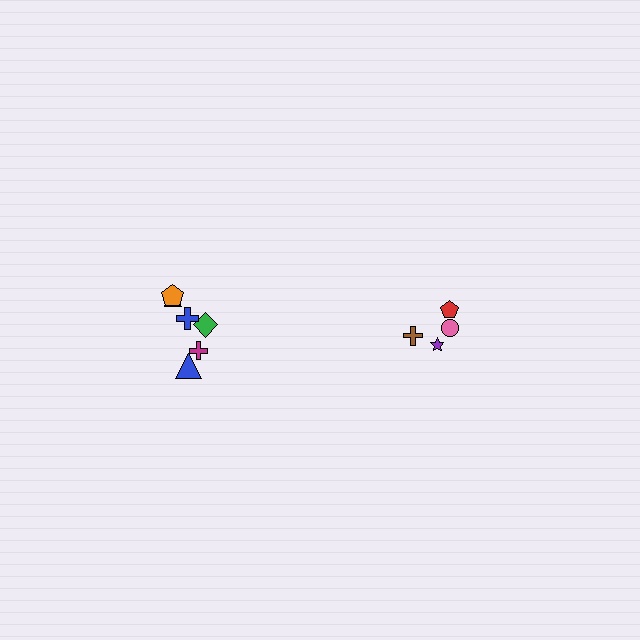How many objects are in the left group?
There are 6 objects.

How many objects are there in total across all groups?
There are 10 objects.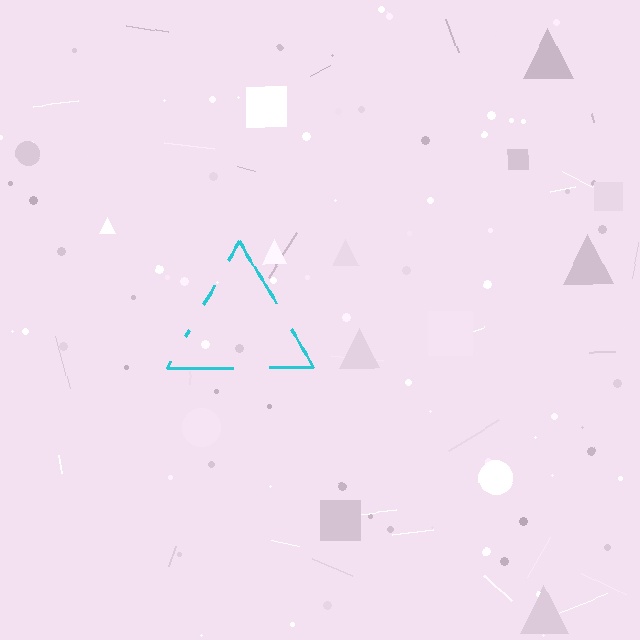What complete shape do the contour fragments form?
The contour fragments form a triangle.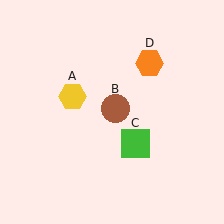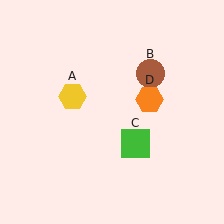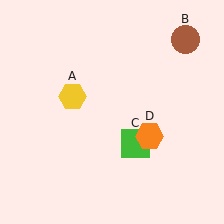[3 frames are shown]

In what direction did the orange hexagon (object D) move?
The orange hexagon (object D) moved down.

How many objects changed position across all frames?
2 objects changed position: brown circle (object B), orange hexagon (object D).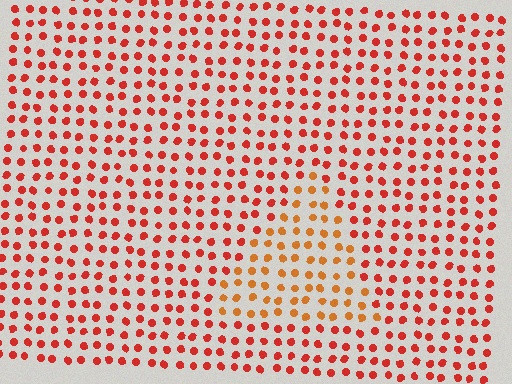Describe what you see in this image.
The image is filled with small red elements in a uniform arrangement. A triangle-shaped region is visible where the elements are tinted to a slightly different hue, forming a subtle color boundary.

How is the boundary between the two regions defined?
The boundary is defined purely by a slight shift in hue (about 27 degrees). Spacing, size, and orientation are identical on both sides.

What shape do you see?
I see a triangle.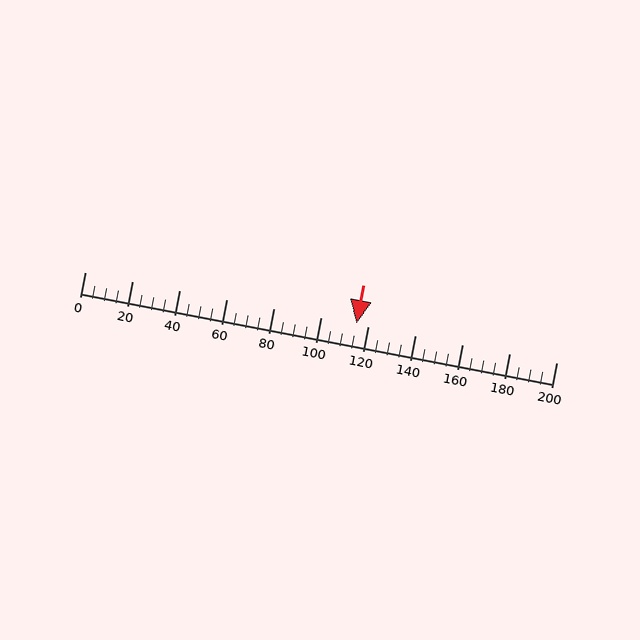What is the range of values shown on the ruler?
The ruler shows values from 0 to 200.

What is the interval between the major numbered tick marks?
The major tick marks are spaced 20 units apart.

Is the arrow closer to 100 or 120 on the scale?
The arrow is closer to 120.